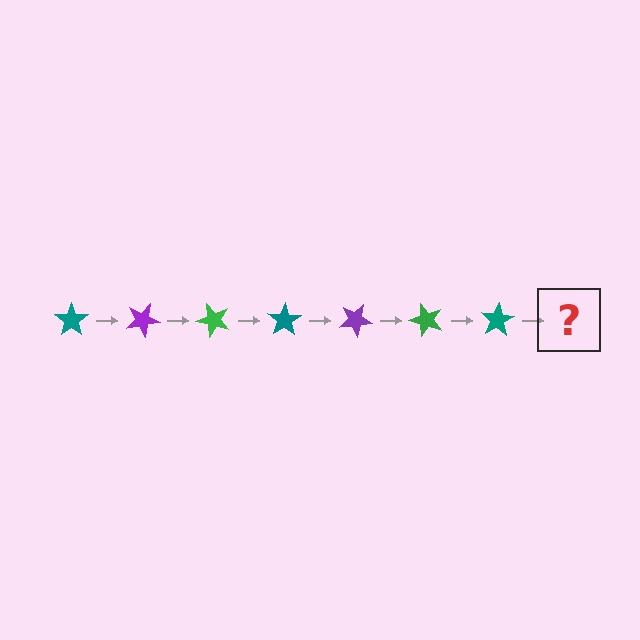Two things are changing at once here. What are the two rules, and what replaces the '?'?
The two rules are that it rotates 25 degrees each step and the color cycles through teal, purple, and green. The '?' should be a purple star, rotated 175 degrees from the start.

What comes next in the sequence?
The next element should be a purple star, rotated 175 degrees from the start.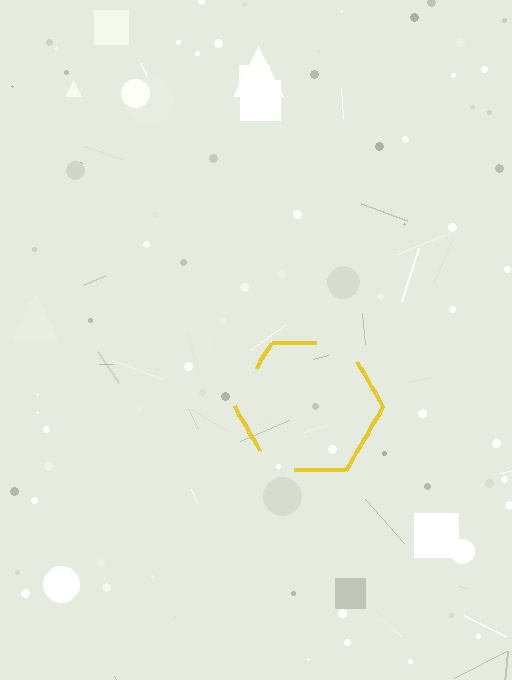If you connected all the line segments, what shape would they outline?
They would outline a hexagon.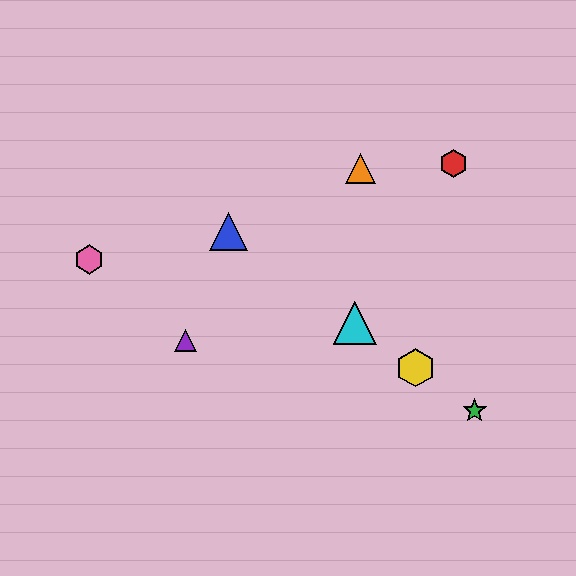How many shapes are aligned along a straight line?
4 shapes (the blue triangle, the green star, the yellow hexagon, the cyan triangle) are aligned along a straight line.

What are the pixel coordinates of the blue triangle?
The blue triangle is at (229, 232).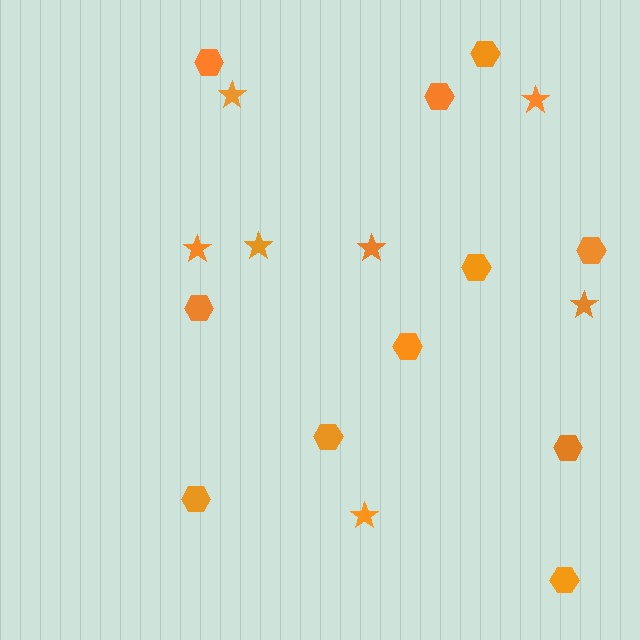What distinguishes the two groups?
There are 2 groups: one group of stars (7) and one group of hexagons (11).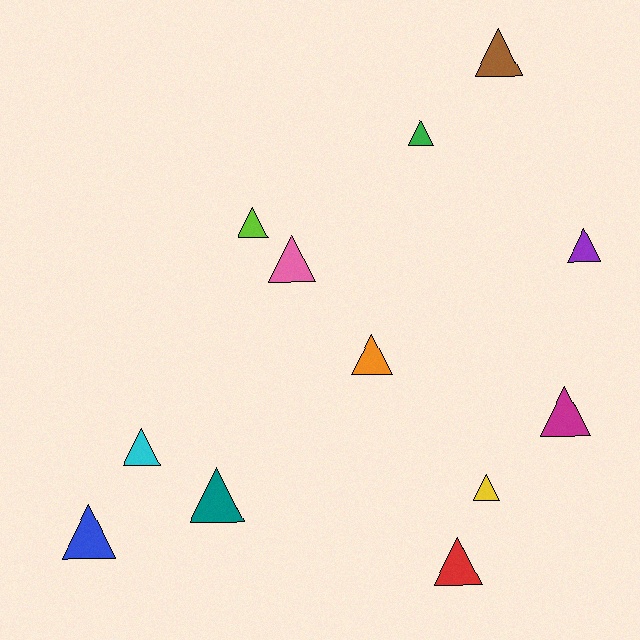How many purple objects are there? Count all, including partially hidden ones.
There is 1 purple object.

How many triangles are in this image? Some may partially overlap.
There are 12 triangles.